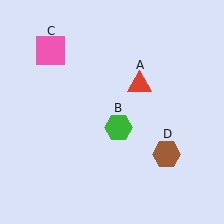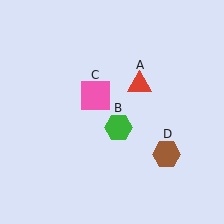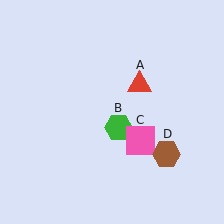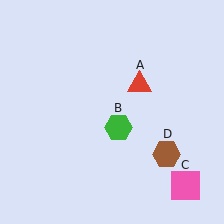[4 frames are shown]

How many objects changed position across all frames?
1 object changed position: pink square (object C).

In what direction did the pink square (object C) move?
The pink square (object C) moved down and to the right.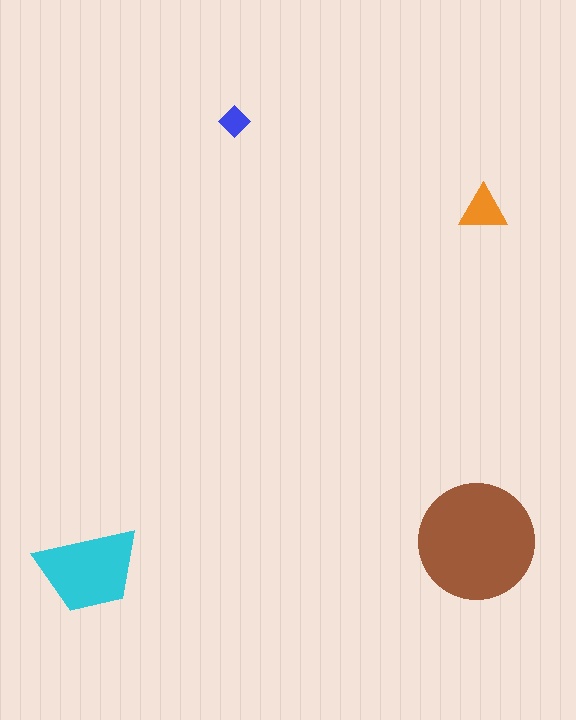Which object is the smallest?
The blue diamond.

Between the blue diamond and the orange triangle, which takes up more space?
The orange triangle.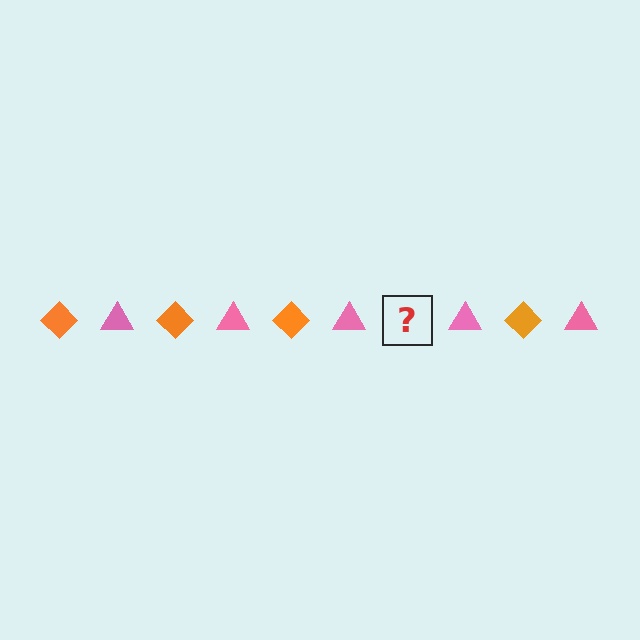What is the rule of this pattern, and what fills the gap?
The rule is that the pattern alternates between orange diamond and pink triangle. The gap should be filled with an orange diamond.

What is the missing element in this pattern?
The missing element is an orange diamond.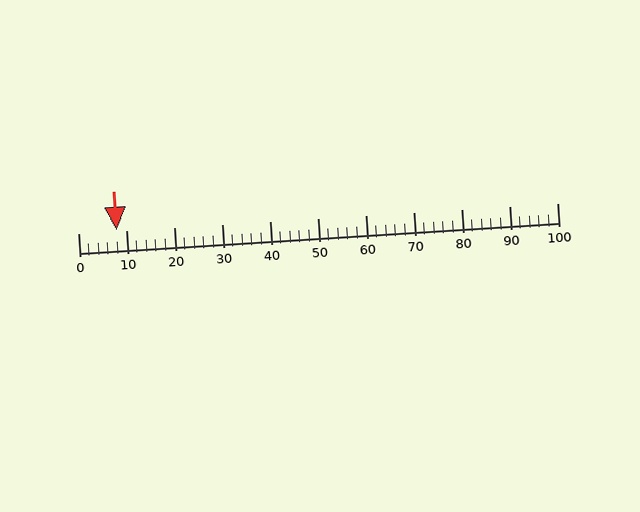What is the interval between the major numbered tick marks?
The major tick marks are spaced 10 units apart.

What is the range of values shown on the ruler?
The ruler shows values from 0 to 100.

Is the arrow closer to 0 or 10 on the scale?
The arrow is closer to 10.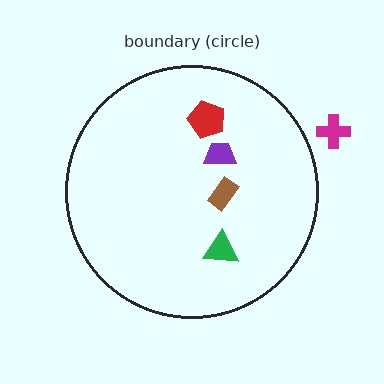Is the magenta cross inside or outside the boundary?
Outside.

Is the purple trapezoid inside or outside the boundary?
Inside.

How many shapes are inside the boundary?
4 inside, 1 outside.